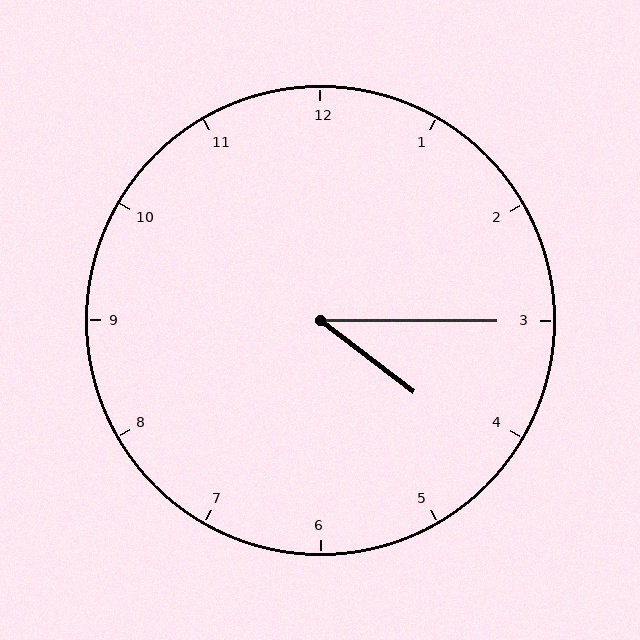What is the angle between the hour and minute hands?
Approximately 38 degrees.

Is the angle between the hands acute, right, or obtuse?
It is acute.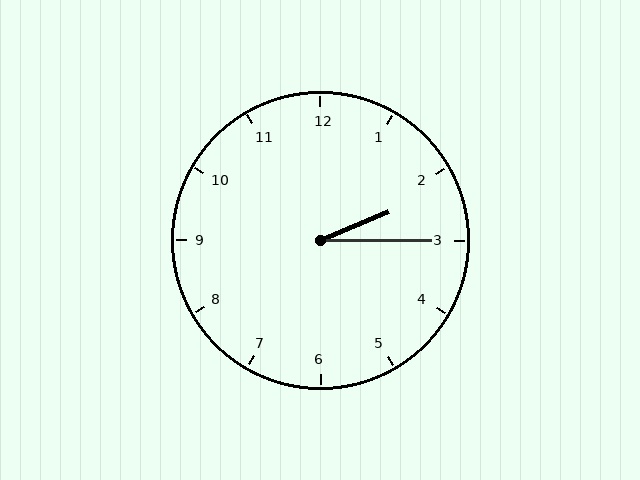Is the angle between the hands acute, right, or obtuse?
It is acute.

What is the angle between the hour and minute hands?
Approximately 22 degrees.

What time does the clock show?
2:15.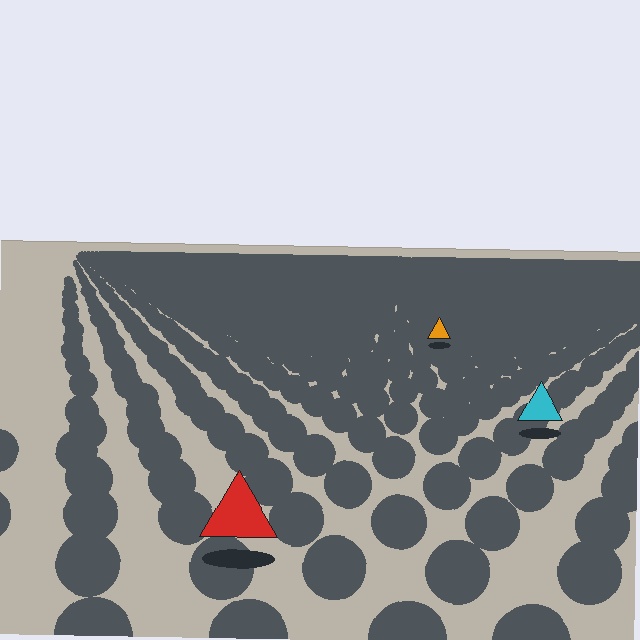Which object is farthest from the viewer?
The orange triangle is farthest from the viewer. It appears smaller and the ground texture around it is denser.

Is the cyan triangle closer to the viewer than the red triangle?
No. The red triangle is closer — you can tell from the texture gradient: the ground texture is coarser near it.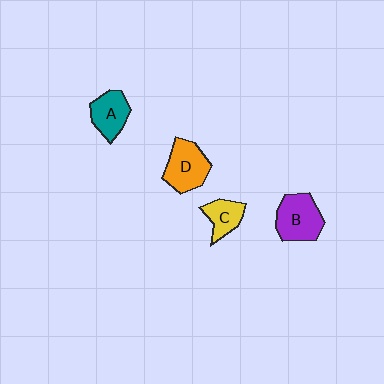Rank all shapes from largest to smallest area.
From largest to smallest: B (purple), D (orange), A (teal), C (yellow).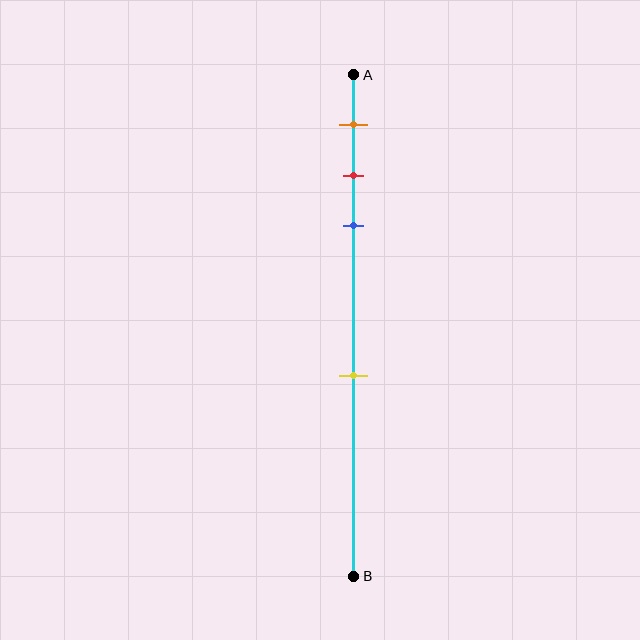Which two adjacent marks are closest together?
The red and blue marks are the closest adjacent pair.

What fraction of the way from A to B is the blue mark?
The blue mark is approximately 30% (0.3) of the way from A to B.